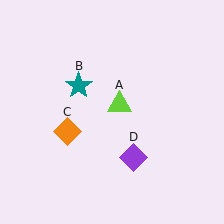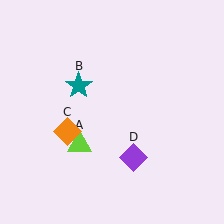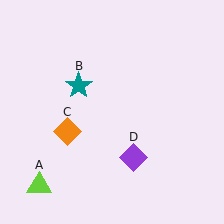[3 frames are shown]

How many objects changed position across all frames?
1 object changed position: lime triangle (object A).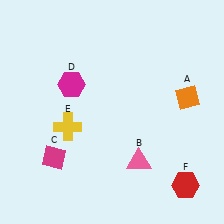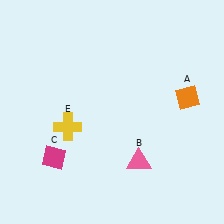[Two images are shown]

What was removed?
The magenta hexagon (D), the red hexagon (F) were removed in Image 2.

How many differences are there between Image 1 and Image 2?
There are 2 differences between the two images.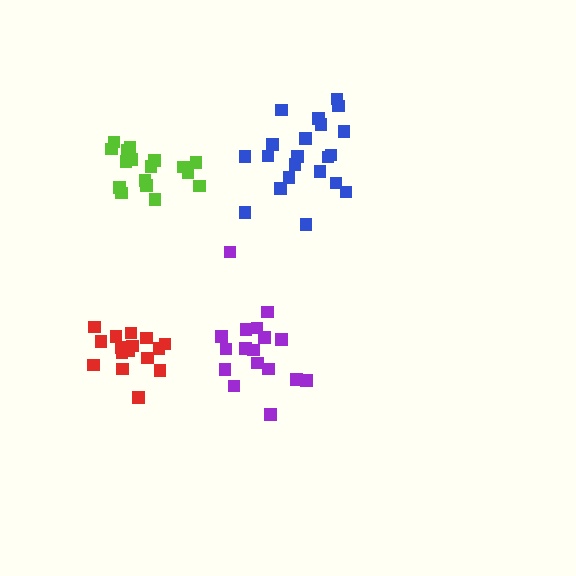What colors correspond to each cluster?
The clusters are colored: purple, blue, lime, red.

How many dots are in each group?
Group 1: 17 dots, Group 2: 21 dots, Group 3: 17 dots, Group 4: 16 dots (71 total).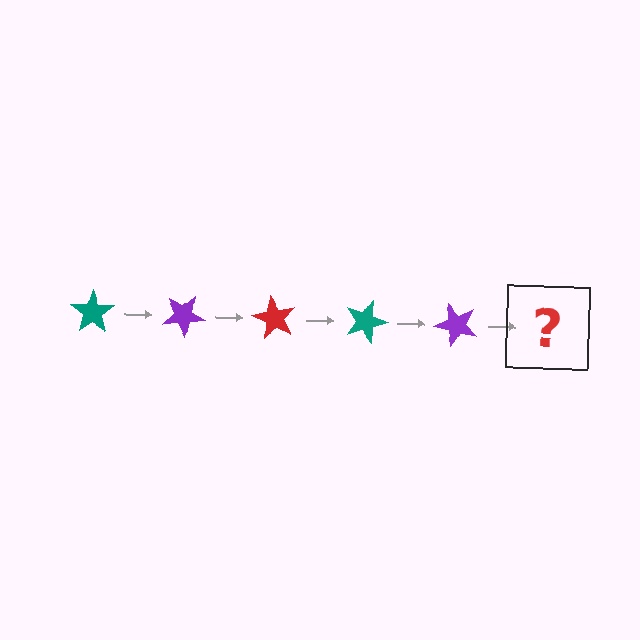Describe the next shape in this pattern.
It should be a red star, rotated 150 degrees from the start.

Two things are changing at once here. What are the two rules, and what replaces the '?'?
The two rules are that it rotates 30 degrees each step and the color cycles through teal, purple, and red. The '?' should be a red star, rotated 150 degrees from the start.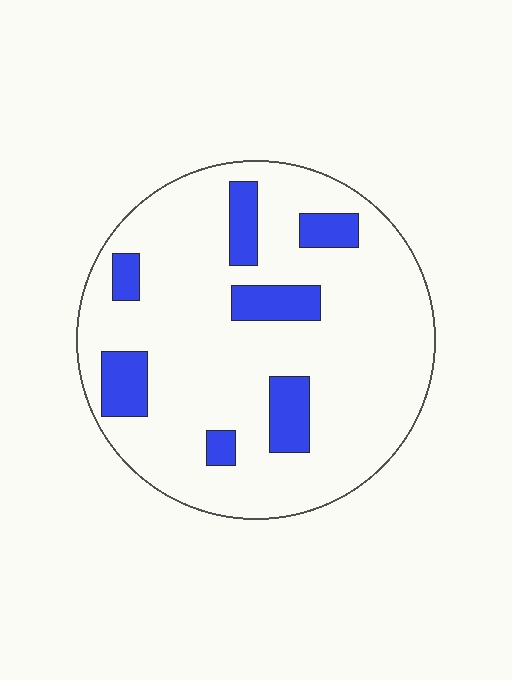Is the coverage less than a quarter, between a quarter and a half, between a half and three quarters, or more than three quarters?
Less than a quarter.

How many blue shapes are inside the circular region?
7.